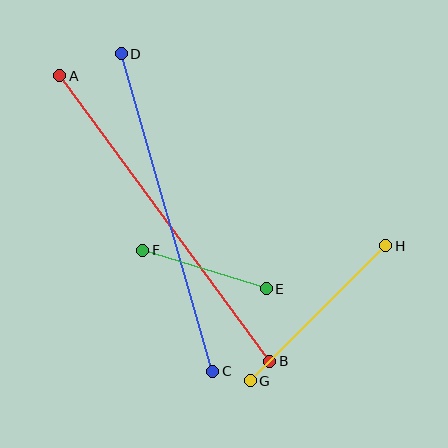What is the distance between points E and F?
The distance is approximately 130 pixels.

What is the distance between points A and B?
The distance is approximately 354 pixels.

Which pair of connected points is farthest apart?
Points A and B are farthest apart.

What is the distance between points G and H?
The distance is approximately 191 pixels.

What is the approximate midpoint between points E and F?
The midpoint is at approximately (204, 269) pixels.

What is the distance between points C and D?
The distance is approximately 330 pixels.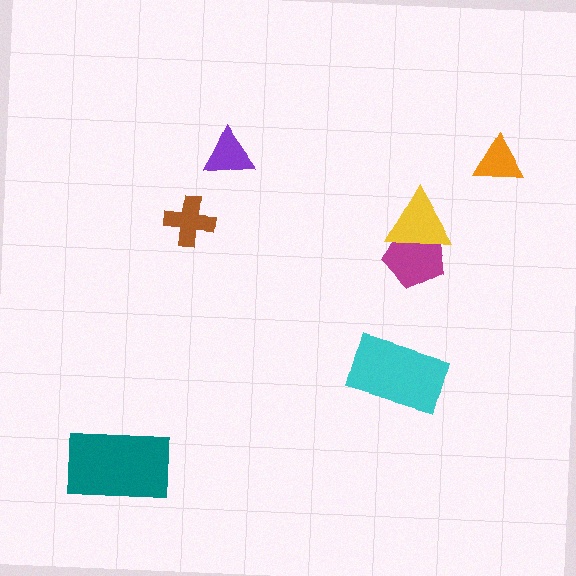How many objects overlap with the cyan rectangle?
0 objects overlap with the cyan rectangle.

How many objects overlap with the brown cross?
0 objects overlap with the brown cross.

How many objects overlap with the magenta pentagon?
1 object overlaps with the magenta pentagon.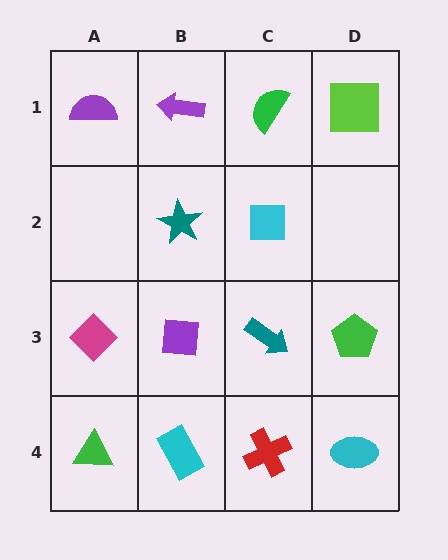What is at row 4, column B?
A cyan rectangle.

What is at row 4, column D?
A cyan ellipse.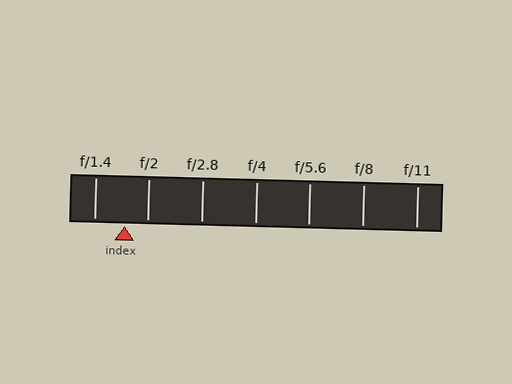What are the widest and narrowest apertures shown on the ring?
The widest aperture shown is f/1.4 and the narrowest is f/11.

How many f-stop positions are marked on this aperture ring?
There are 7 f-stop positions marked.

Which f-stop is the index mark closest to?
The index mark is closest to f/2.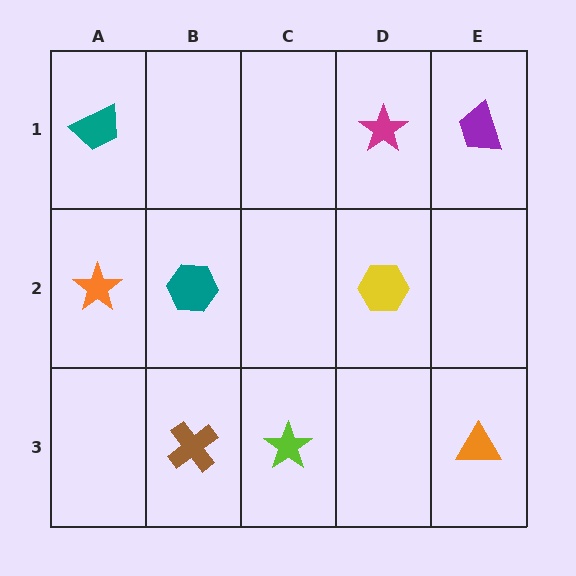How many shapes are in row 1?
3 shapes.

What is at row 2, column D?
A yellow hexagon.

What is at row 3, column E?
An orange triangle.